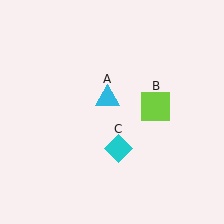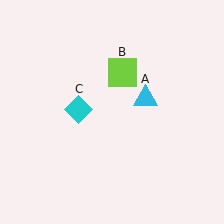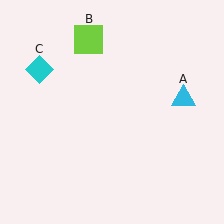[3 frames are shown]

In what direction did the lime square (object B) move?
The lime square (object B) moved up and to the left.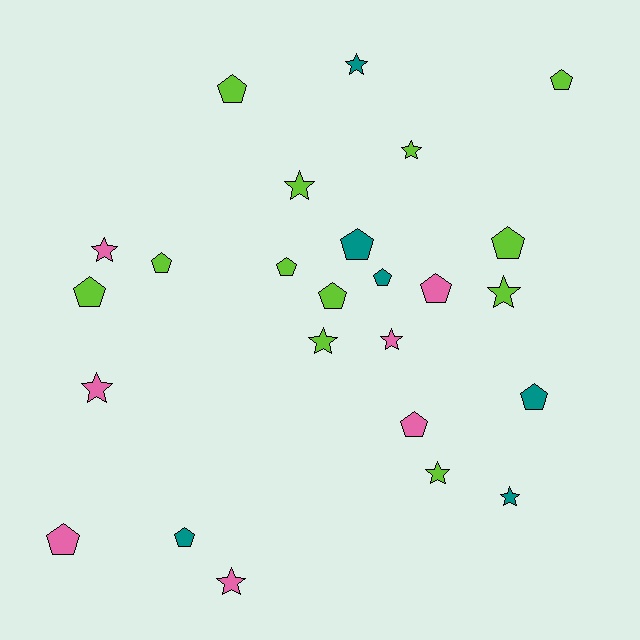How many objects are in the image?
There are 25 objects.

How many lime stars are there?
There are 5 lime stars.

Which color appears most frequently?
Lime, with 12 objects.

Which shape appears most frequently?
Pentagon, with 14 objects.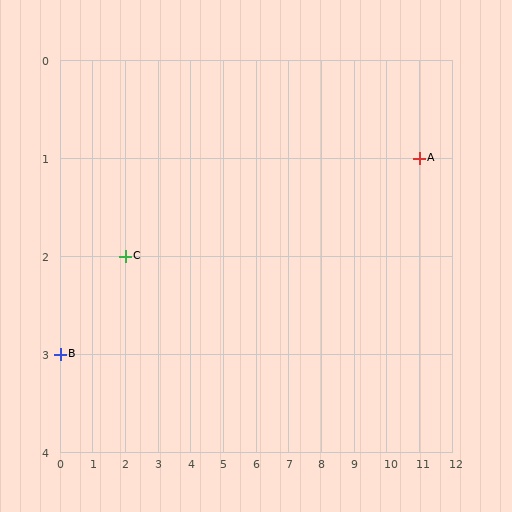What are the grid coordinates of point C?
Point C is at grid coordinates (2, 2).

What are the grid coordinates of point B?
Point B is at grid coordinates (0, 3).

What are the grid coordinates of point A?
Point A is at grid coordinates (11, 1).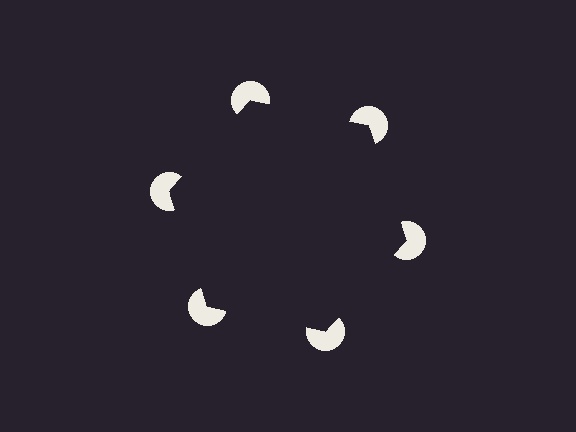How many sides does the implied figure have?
6 sides.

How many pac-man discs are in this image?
There are 6 — one at each vertex of the illusory hexagon.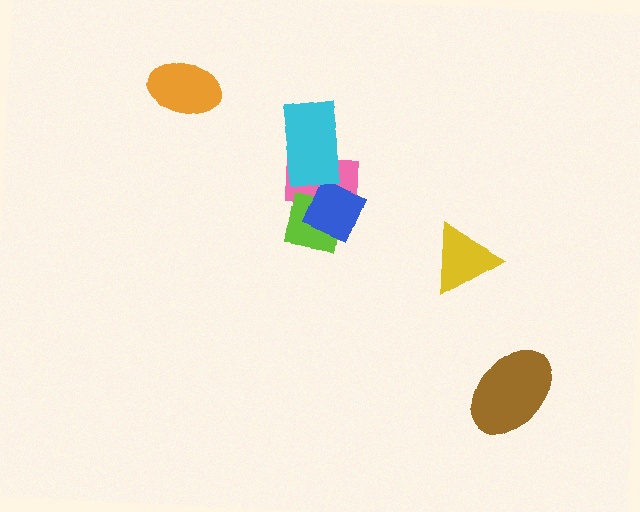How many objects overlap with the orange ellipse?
0 objects overlap with the orange ellipse.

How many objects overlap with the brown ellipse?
0 objects overlap with the brown ellipse.